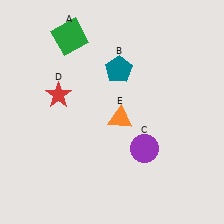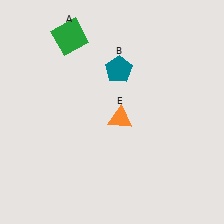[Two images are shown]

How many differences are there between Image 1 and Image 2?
There are 2 differences between the two images.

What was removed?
The purple circle (C), the red star (D) were removed in Image 2.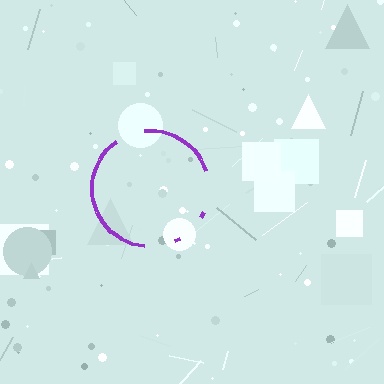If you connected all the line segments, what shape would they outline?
They would outline a circle.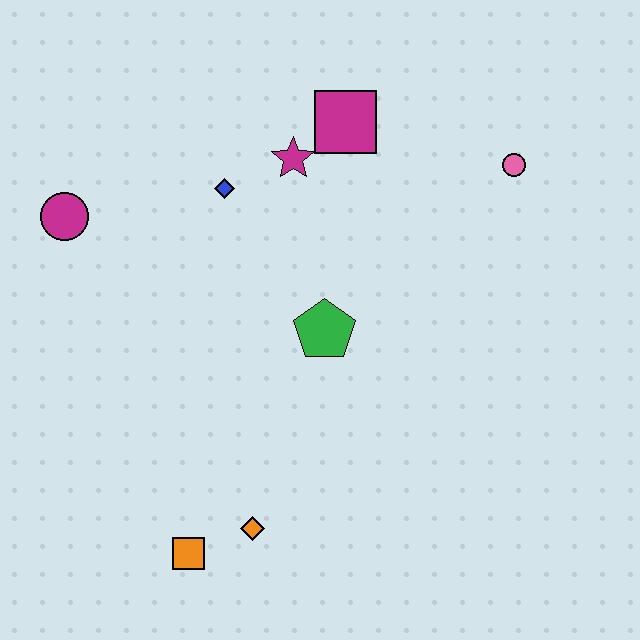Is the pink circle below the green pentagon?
No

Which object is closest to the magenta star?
The magenta square is closest to the magenta star.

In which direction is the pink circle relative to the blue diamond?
The pink circle is to the right of the blue diamond.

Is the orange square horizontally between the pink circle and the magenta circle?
Yes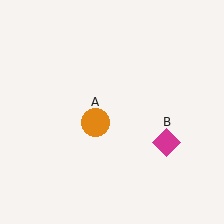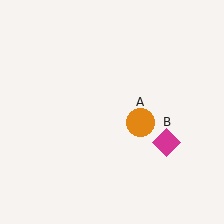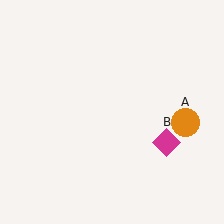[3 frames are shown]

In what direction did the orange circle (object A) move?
The orange circle (object A) moved right.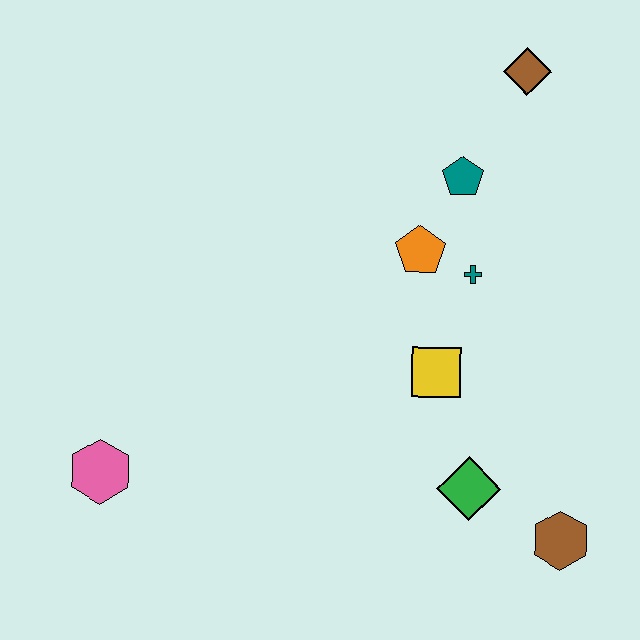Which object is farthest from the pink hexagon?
The brown diamond is farthest from the pink hexagon.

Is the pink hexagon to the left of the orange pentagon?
Yes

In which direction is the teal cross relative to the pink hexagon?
The teal cross is to the right of the pink hexagon.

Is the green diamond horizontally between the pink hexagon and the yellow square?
No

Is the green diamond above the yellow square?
No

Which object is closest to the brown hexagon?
The green diamond is closest to the brown hexagon.